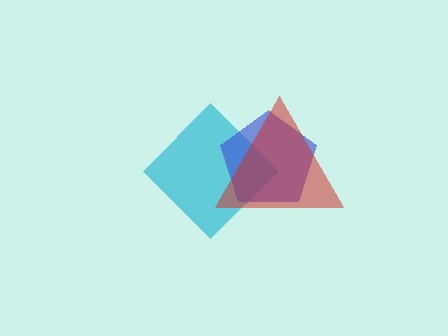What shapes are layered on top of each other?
The layered shapes are: a cyan diamond, a blue pentagon, a red triangle.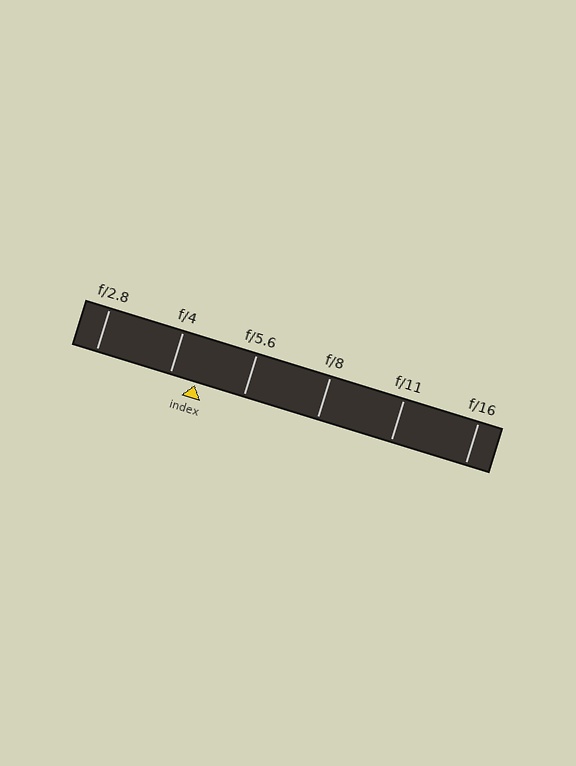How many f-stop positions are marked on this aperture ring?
There are 6 f-stop positions marked.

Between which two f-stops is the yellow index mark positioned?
The index mark is between f/4 and f/5.6.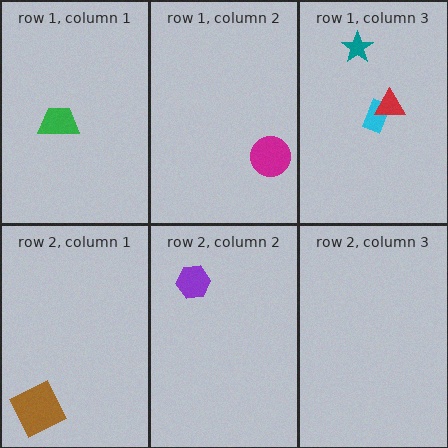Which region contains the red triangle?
The row 1, column 3 region.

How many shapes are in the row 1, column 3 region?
3.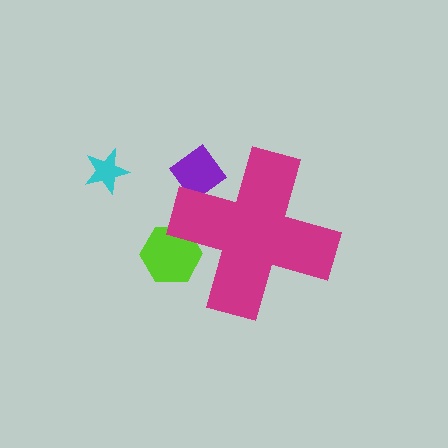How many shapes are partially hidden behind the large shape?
2 shapes are partially hidden.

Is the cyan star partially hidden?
No, the cyan star is fully visible.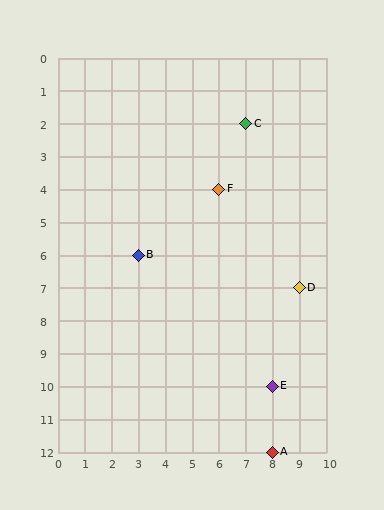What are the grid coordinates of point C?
Point C is at grid coordinates (7, 2).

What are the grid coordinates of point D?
Point D is at grid coordinates (9, 7).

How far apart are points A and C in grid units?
Points A and C are 1 column and 10 rows apart (about 10.0 grid units diagonally).